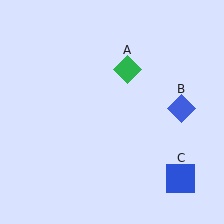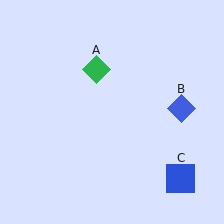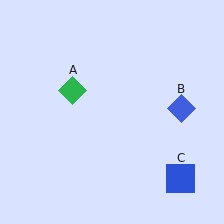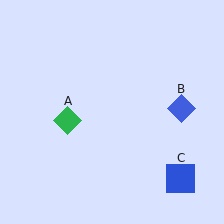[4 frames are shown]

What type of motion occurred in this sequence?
The green diamond (object A) rotated counterclockwise around the center of the scene.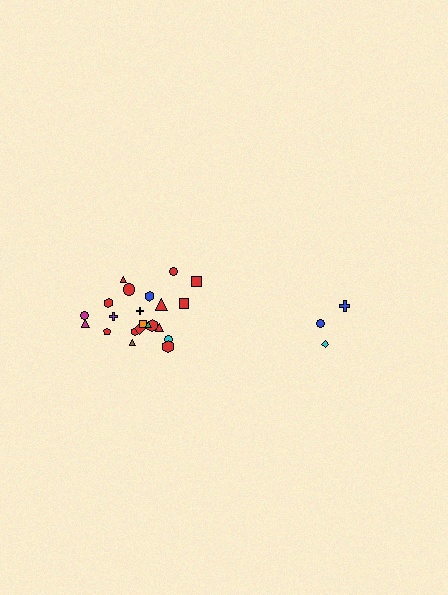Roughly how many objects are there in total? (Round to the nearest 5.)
Roughly 25 objects in total.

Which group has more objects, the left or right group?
The left group.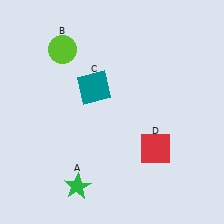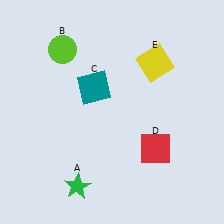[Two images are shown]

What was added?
A yellow square (E) was added in Image 2.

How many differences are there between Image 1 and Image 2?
There is 1 difference between the two images.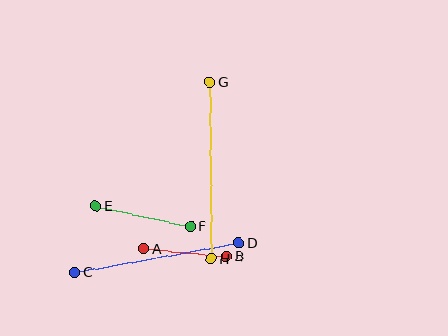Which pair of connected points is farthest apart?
Points G and H are farthest apart.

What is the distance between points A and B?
The distance is approximately 83 pixels.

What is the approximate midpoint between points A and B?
The midpoint is at approximately (185, 253) pixels.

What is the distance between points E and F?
The distance is approximately 97 pixels.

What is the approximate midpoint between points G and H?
The midpoint is at approximately (211, 170) pixels.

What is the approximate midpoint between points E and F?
The midpoint is at approximately (143, 216) pixels.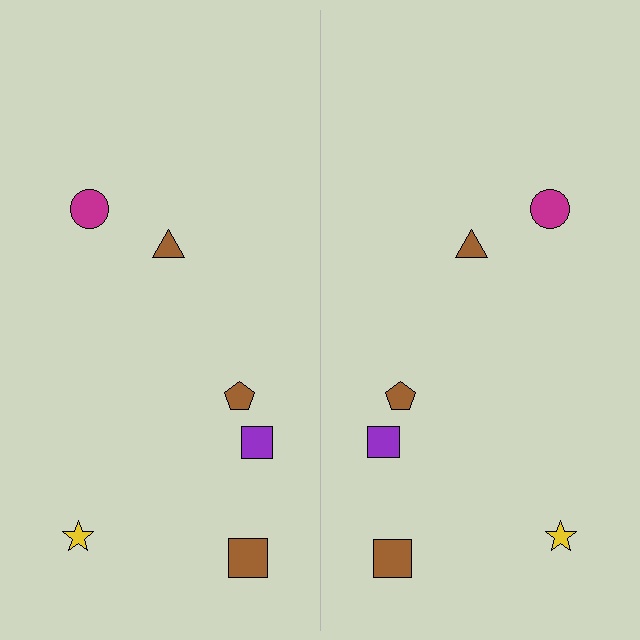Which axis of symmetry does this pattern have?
The pattern has a vertical axis of symmetry running through the center of the image.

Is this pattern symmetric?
Yes, this pattern has bilateral (reflection) symmetry.